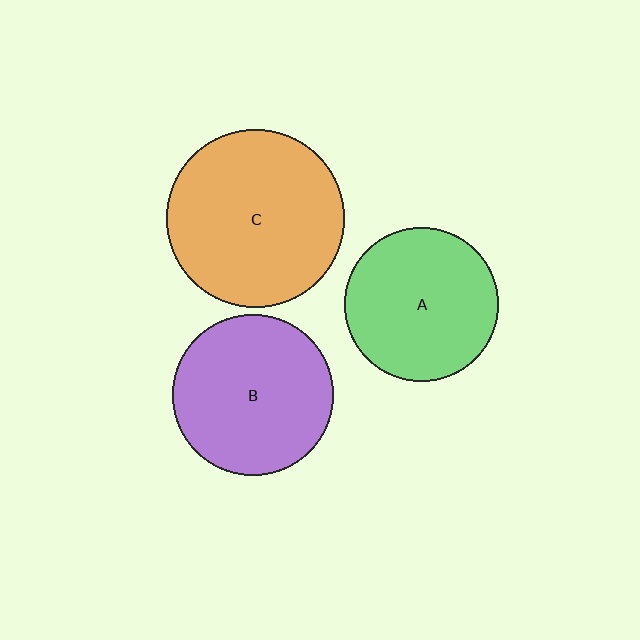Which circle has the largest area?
Circle C (orange).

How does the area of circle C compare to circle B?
Approximately 1.2 times.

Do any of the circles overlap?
No, none of the circles overlap.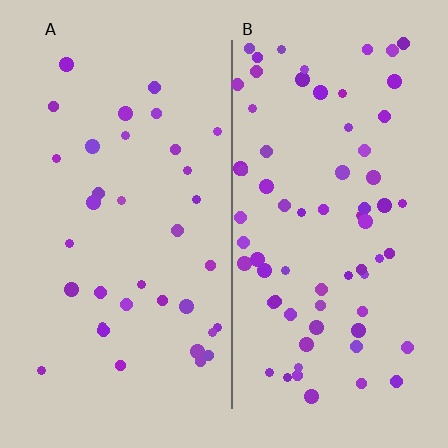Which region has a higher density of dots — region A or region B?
B (the right).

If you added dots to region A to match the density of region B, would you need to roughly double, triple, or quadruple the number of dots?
Approximately double.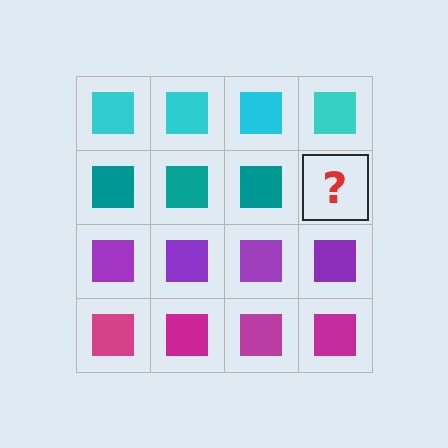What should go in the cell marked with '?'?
The missing cell should contain a teal square.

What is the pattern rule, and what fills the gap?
The rule is that each row has a consistent color. The gap should be filled with a teal square.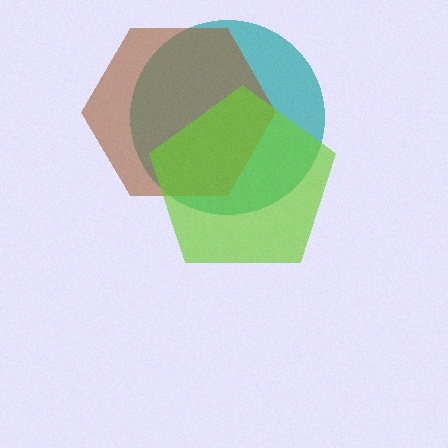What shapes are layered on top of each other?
The layered shapes are: a teal circle, a brown hexagon, a lime pentagon.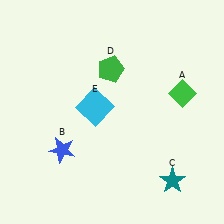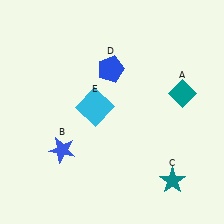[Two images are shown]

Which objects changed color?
A changed from green to teal. D changed from green to blue.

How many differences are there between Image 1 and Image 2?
There are 2 differences between the two images.